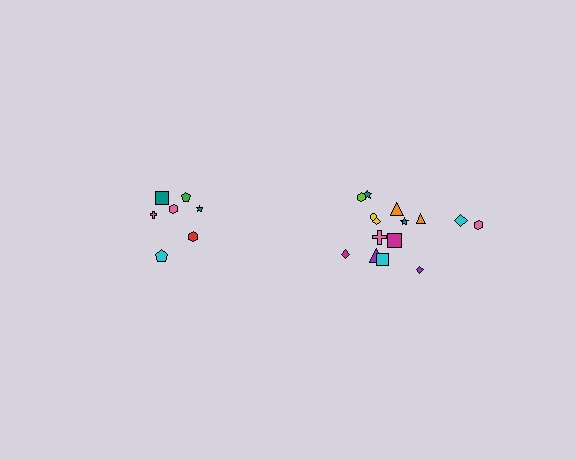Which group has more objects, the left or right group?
The right group.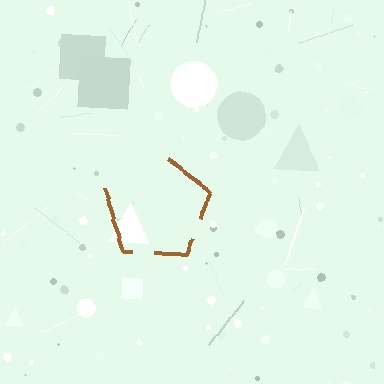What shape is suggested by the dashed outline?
The dashed outline suggests a pentagon.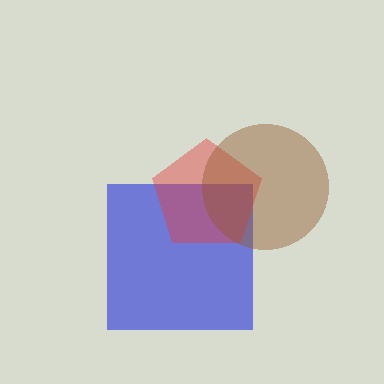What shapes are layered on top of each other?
The layered shapes are: a blue square, a red pentagon, a brown circle.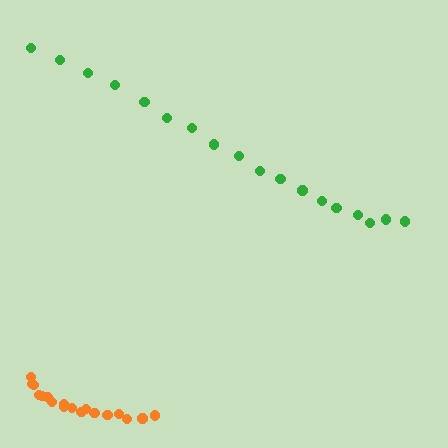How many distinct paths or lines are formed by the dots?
There are 2 distinct paths.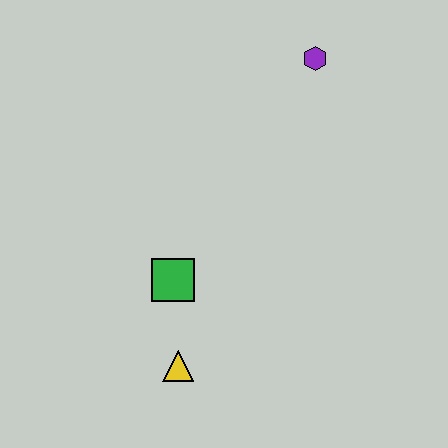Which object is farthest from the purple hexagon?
The yellow triangle is farthest from the purple hexagon.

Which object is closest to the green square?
The yellow triangle is closest to the green square.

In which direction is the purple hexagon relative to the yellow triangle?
The purple hexagon is above the yellow triangle.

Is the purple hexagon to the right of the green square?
Yes